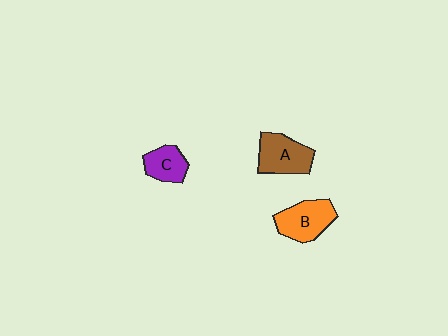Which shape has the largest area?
Shape A (brown).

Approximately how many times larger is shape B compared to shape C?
Approximately 1.5 times.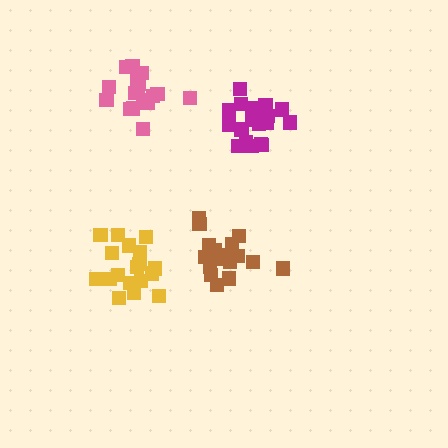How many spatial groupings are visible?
There are 4 spatial groupings.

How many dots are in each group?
Group 1: 18 dots, Group 2: 20 dots, Group 3: 18 dots, Group 4: 17 dots (73 total).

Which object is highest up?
The pink cluster is topmost.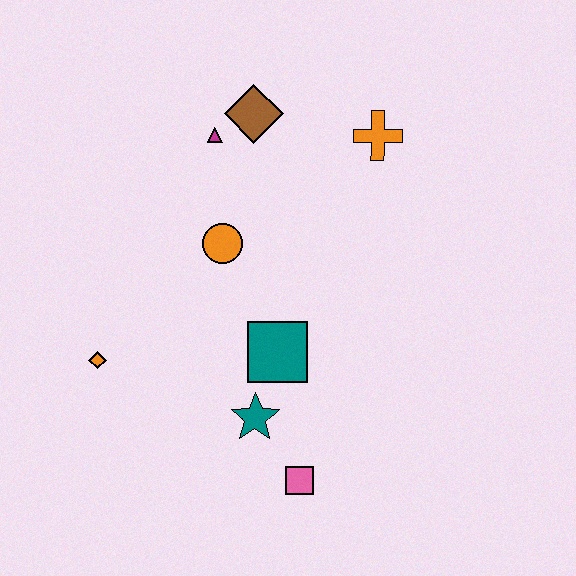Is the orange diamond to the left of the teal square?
Yes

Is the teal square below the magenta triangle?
Yes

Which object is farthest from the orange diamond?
The orange cross is farthest from the orange diamond.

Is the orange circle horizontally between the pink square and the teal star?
No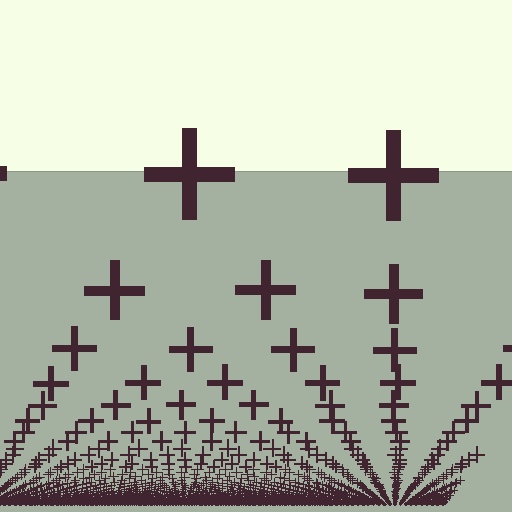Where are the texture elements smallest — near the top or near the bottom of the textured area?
Near the bottom.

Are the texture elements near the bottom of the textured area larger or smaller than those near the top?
Smaller. The gradient is inverted — elements near the bottom are smaller and denser.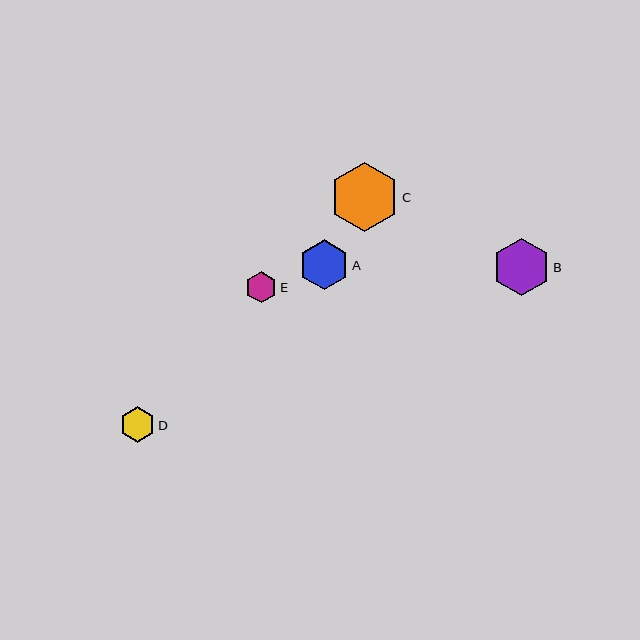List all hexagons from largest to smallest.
From largest to smallest: C, B, A, D, E.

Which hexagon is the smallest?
Hexagon E is the smallest with a size of approximately 31 pixels.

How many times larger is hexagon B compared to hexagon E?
Hexagon B is approximately 1.8 times the size of hexagon E.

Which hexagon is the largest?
Hexagon C is the largest with a size of approximately 69 pixels.